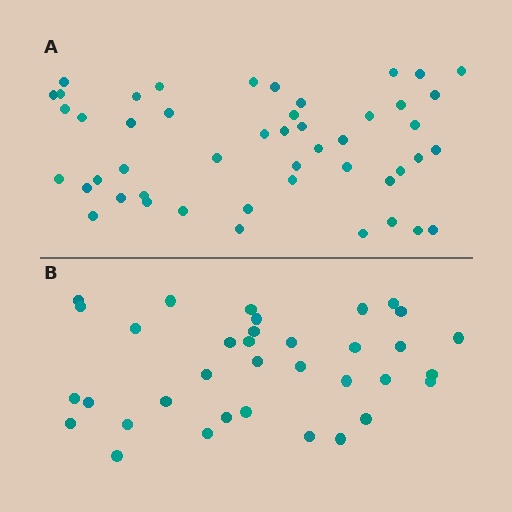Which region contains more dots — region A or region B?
Region A (the top region) has more dots.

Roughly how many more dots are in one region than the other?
Region A has approximately 15 more dots than region B.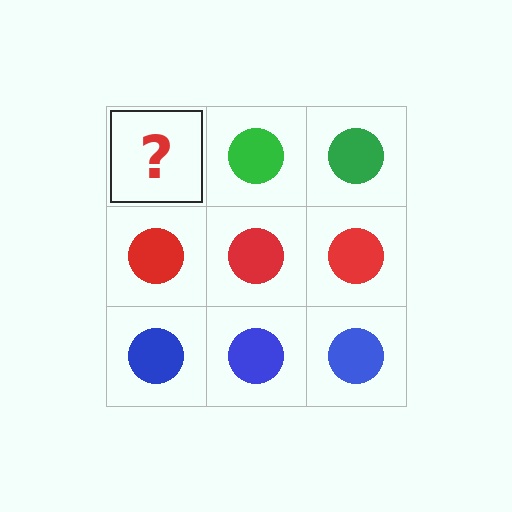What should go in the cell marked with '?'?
The missing cell should contain a green circle.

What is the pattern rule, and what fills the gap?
The rule is that each row has a consistent color. The gap should be filled with a green circle.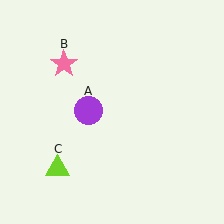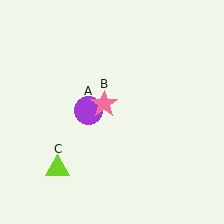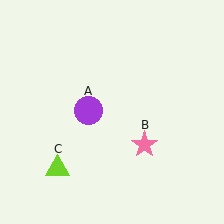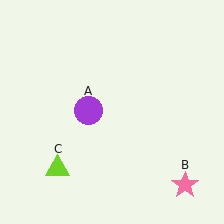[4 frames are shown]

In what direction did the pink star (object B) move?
The pink star (object B) moved down and to the right.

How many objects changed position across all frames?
1 object changed position: pink star (object B).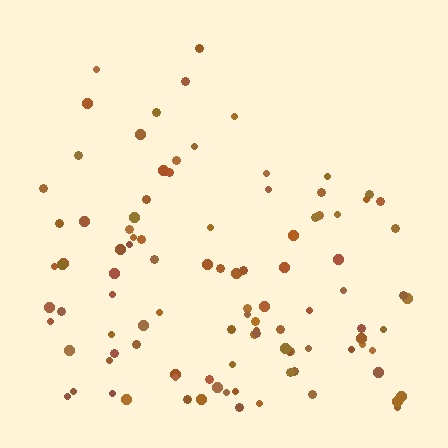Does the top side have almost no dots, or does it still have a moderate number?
Still a moderate number, just noticeably fewer than the bottom.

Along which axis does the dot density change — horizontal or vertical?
Vertical.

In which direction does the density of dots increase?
From top to bottom, with the bottom side densest.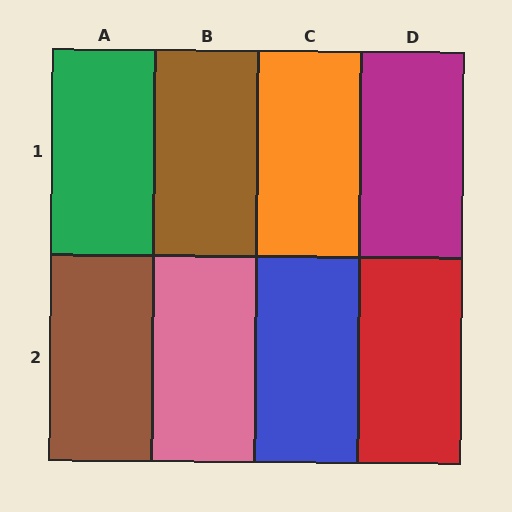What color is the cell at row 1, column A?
Green.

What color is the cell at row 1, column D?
Magenta.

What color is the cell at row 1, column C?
Orange.